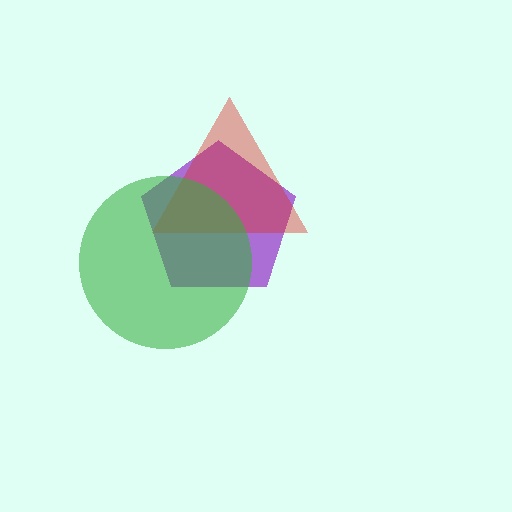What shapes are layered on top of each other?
The layered shapes are: a purple pentagon, a red triangle, a green circle.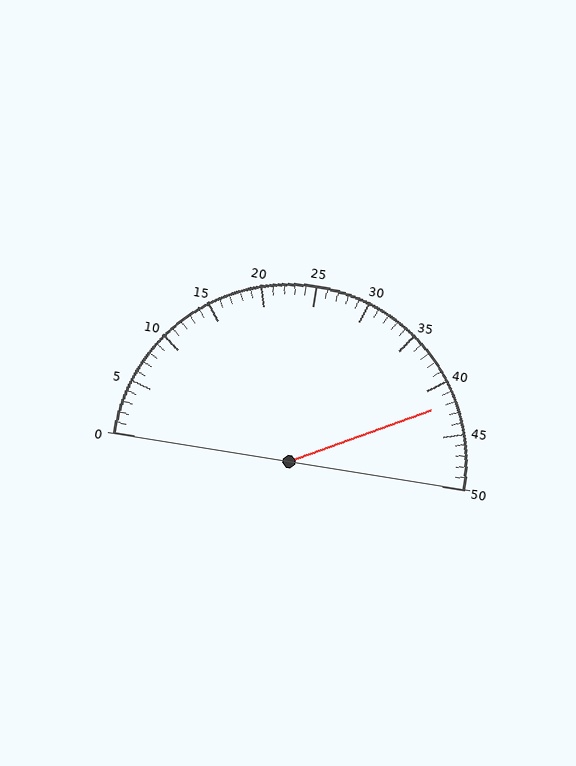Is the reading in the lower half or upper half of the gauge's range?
The reading is in the upper half of the range (0 to 50).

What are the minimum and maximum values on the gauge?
The gauge ranges from 0 to 50.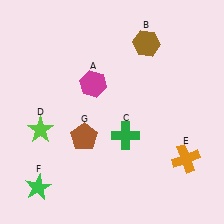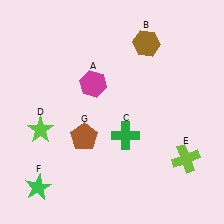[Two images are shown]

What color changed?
The cross (E) changed from orange in Image 1 to lime in Image 2.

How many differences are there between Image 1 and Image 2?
There is 1 difference between the two images.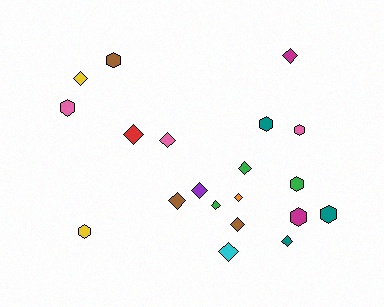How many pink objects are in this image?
There are 3 pink objects.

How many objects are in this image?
There are 20 objects.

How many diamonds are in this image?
There are 12 diamonds.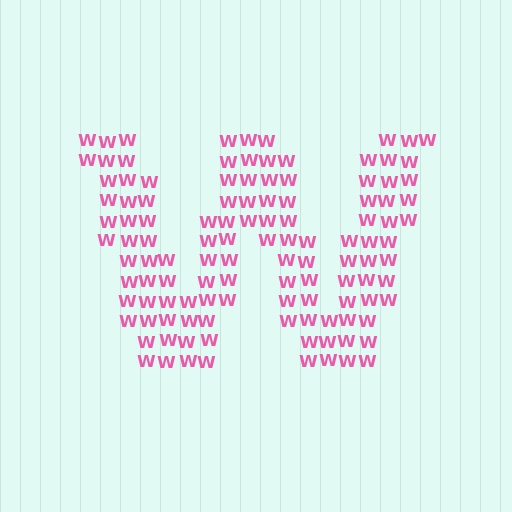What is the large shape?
The large shape is the letter W.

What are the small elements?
The small elements are letter W's.